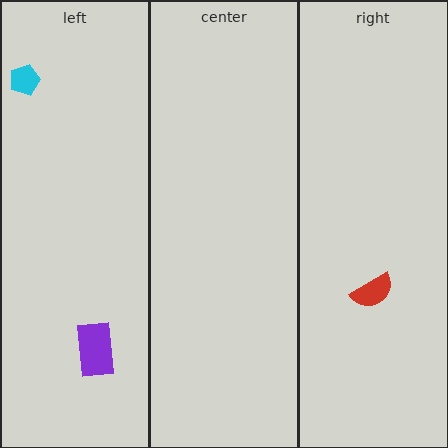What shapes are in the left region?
The cyan pentagon, the purple rectangle.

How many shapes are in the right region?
1.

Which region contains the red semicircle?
The right region.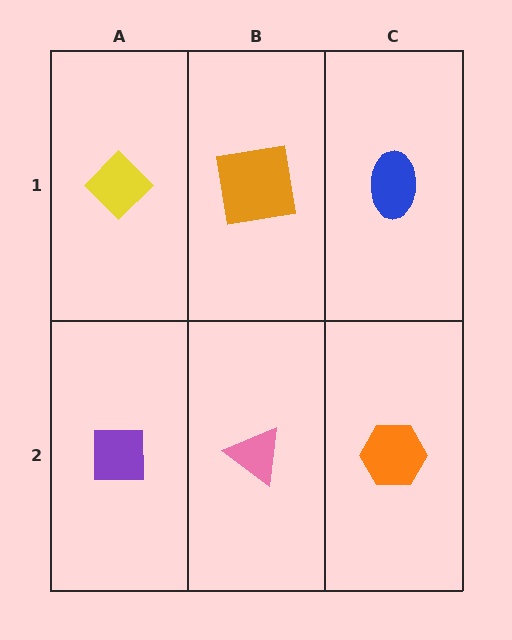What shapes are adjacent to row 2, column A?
A yellow diamond (row 1, column A), a pink triangle (row 2, column B).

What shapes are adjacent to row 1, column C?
An orange hexagon (row 2, column C), an orange square (row 1, column B).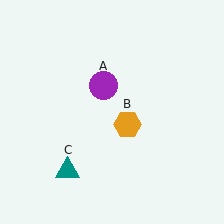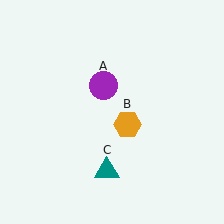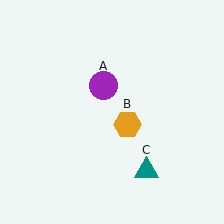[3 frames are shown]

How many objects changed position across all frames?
1 object changed position: teal triangle (object C).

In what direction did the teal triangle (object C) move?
The teal triangle (object C) moved right.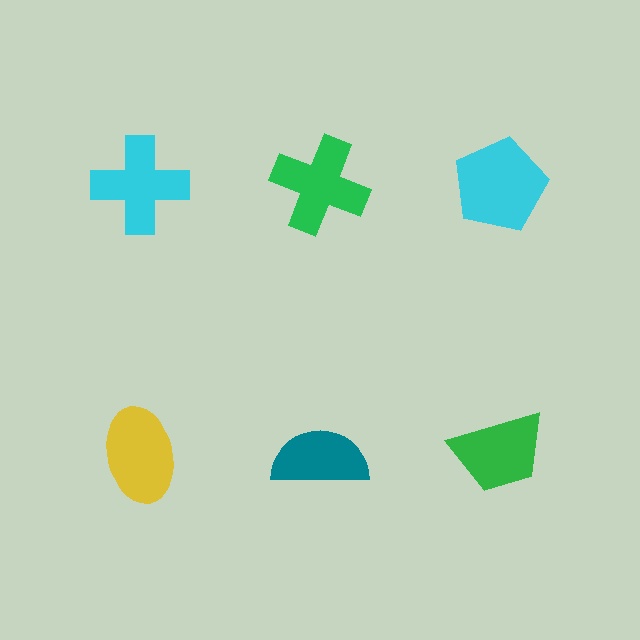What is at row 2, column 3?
A green trapezoid.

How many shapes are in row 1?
3 shapes.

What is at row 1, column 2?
A green cross.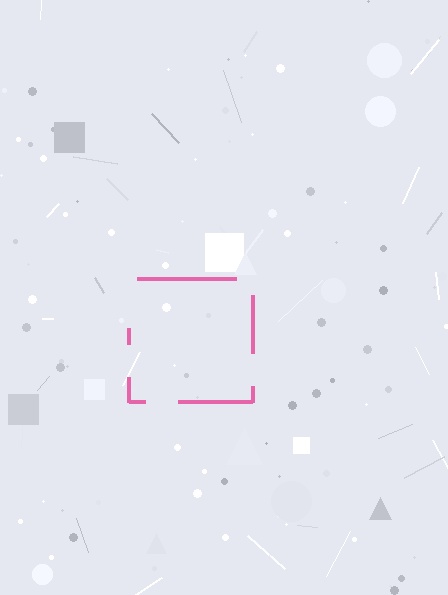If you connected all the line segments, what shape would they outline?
They would outline a square.